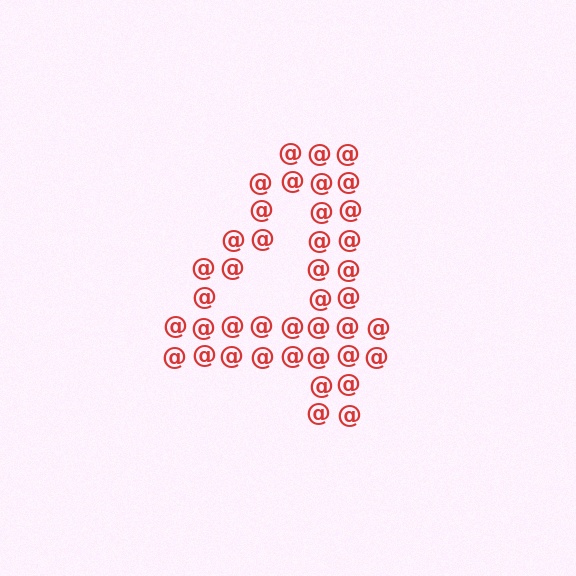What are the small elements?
The small elements are at signs.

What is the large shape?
The large shape is the digit 4.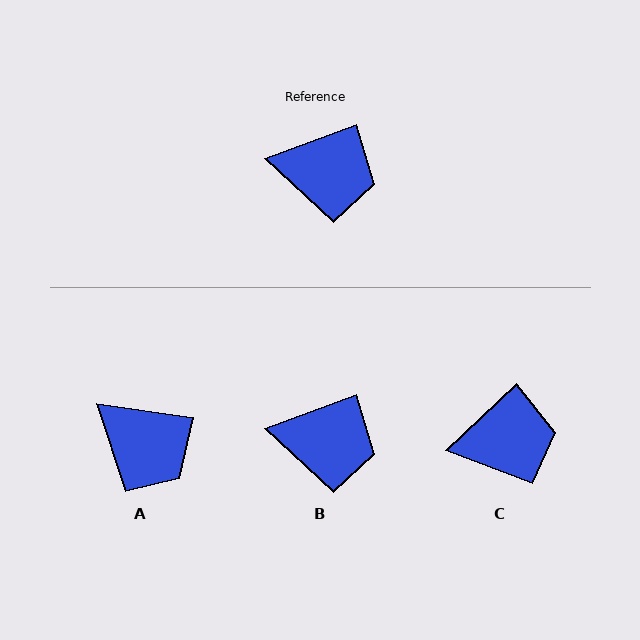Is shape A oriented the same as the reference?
No, it is off by about 29 degrees.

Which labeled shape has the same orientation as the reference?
B.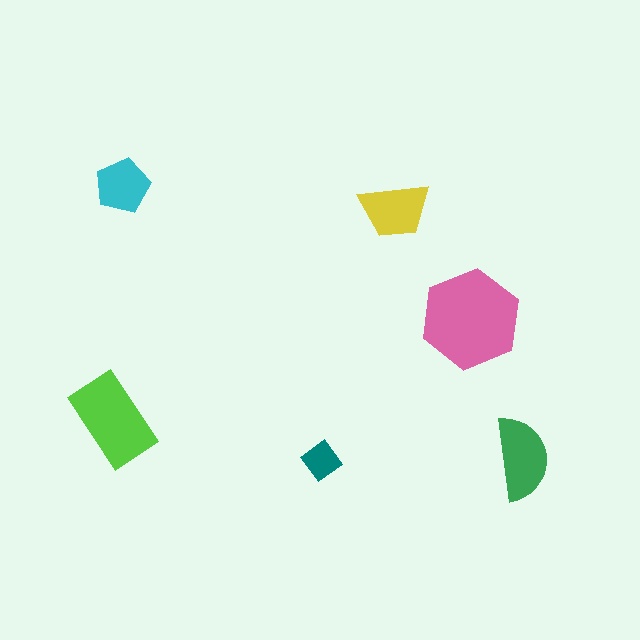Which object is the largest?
The pink hexagon.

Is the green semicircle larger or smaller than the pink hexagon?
Smaller.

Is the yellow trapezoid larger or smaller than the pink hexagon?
Smaller.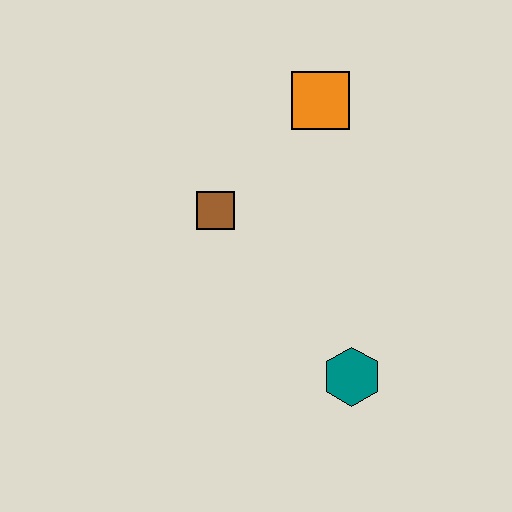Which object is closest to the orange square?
The brown square is closest to the orange square.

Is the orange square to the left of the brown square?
No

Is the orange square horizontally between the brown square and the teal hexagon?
Yes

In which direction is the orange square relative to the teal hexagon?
The orange square is above the teal hexagon.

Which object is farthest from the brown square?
The teal hexagon is farthest from the brown square.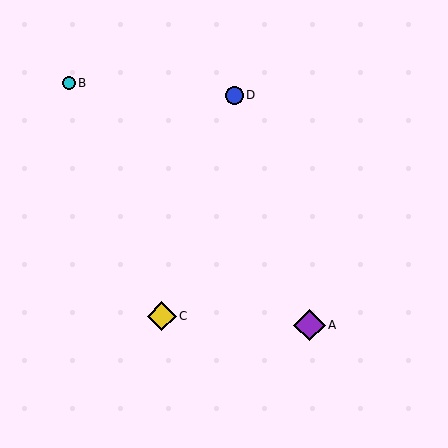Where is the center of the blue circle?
The center of the blue circle is at (234, 95).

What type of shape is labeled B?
Shape B is a cyan circle.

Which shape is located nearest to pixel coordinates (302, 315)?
The purple diamond (labeled A) at (309, 325) is nearest to that location.